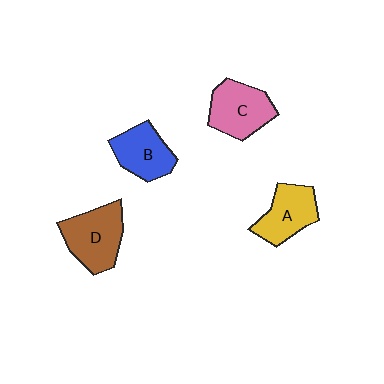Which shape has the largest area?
Shape D (brown).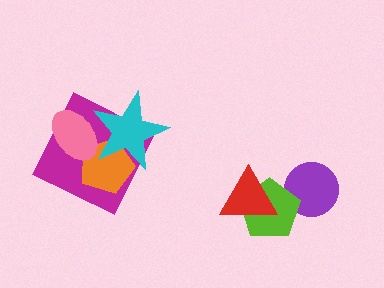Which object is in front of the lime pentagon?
The red triangle is in front of the lime pentagon.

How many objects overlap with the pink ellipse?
3 objects overlap with the pink ellipse.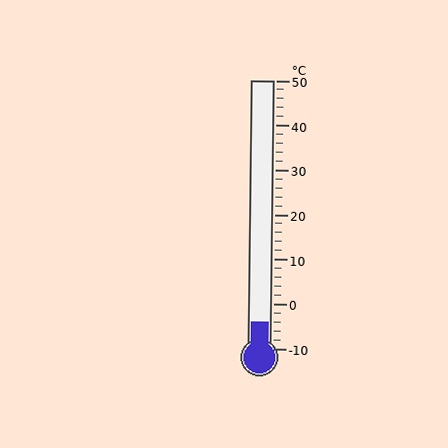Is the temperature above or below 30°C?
The temperature is below 30°C.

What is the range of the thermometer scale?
The thermometer scale ranges from -10°C to 50°C.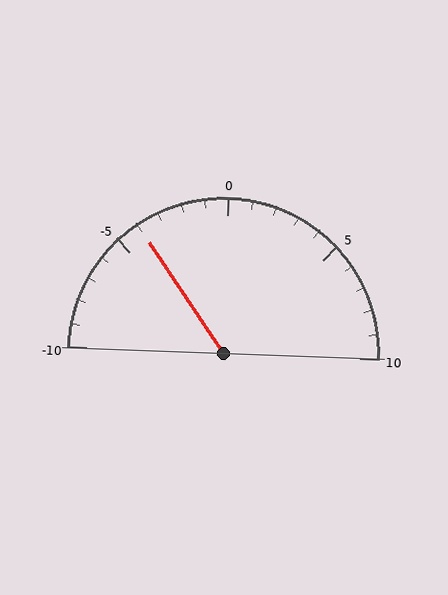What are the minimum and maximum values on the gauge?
The gauge ranges from -10 to 10.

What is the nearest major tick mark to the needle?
The nearest major tick mark is -5.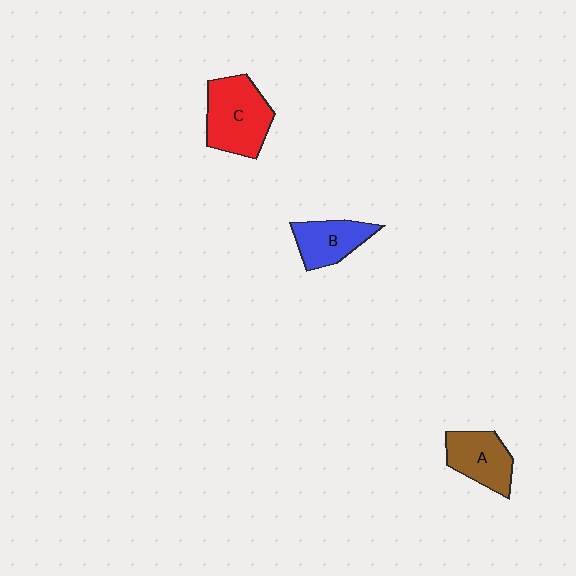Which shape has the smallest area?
Shape B (blue).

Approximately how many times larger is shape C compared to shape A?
Approximately 1.4 times.